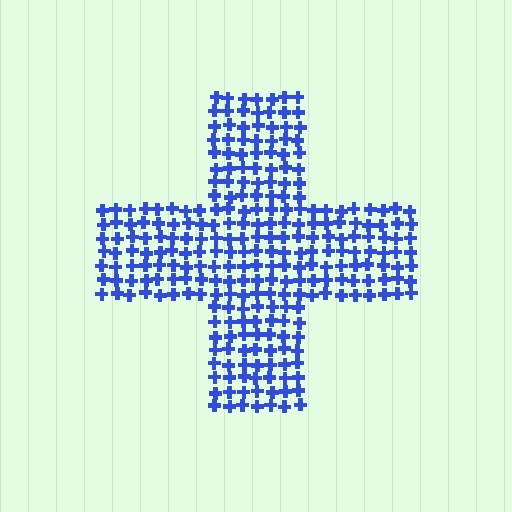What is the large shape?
The large shape is a cross.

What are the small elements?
The small elements are crosses.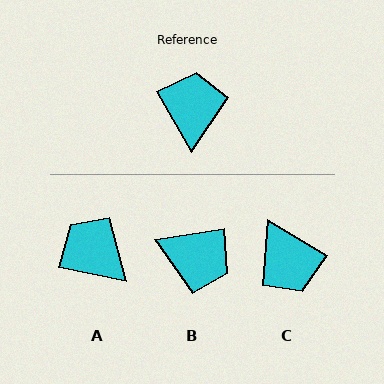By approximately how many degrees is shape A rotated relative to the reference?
Approximately 49 degrees counter-clockwise.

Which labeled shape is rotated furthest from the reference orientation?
C, about 151 degrees away.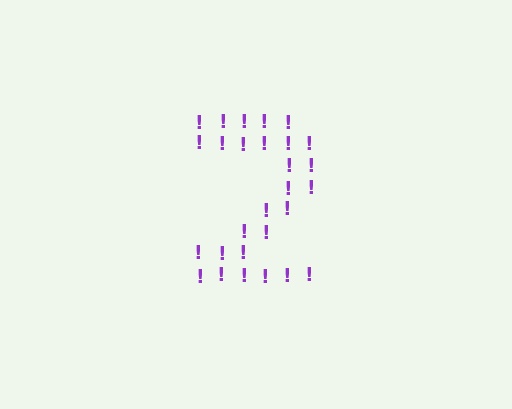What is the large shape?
The large shape is the digit 2.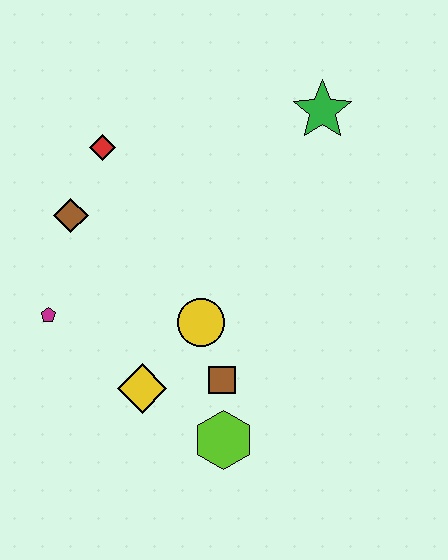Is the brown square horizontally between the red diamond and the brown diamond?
No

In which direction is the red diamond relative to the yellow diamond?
The red diamond is above the yellow diamond.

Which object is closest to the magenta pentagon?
The brown diamond is closest to the magenta pentagon.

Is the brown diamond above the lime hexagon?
Yes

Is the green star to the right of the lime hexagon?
Yes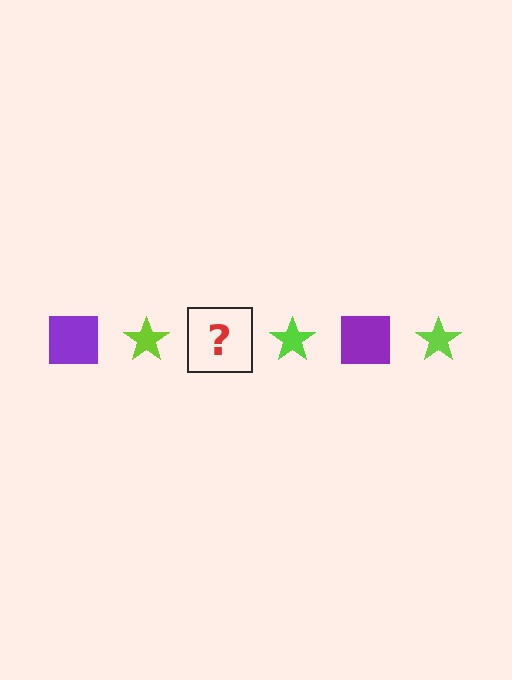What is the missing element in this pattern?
The missing element is a purple square.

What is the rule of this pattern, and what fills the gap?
The rule is that the pattern alternates between purple square and lime star. The gap should be filled with a purple square.